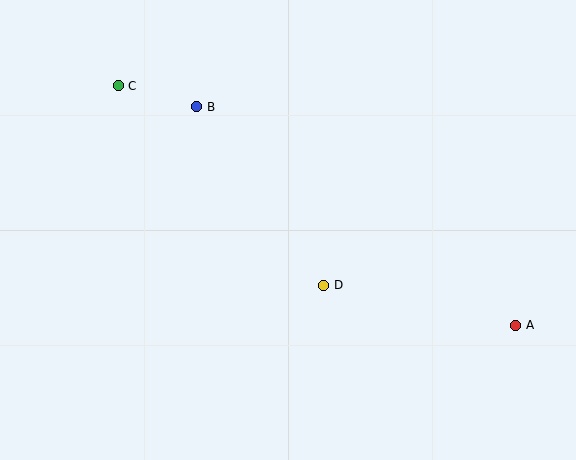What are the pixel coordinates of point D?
Point D is at (324, 285).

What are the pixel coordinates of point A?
Point A is at (516, 325).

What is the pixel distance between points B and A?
The distance between B and A is 387 pixels.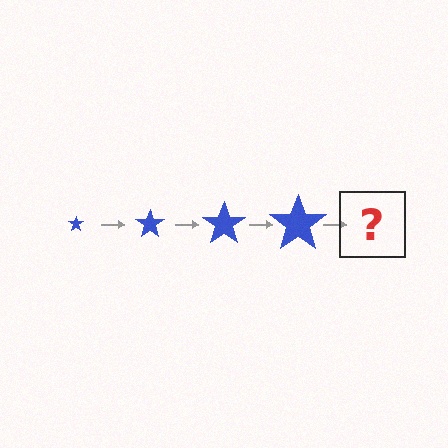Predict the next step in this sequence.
The next step is a blue star, larger than the previous one.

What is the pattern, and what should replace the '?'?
The pattern is that the star gets progressively larger each step. The '?' should be a blue star, larger than the previous one.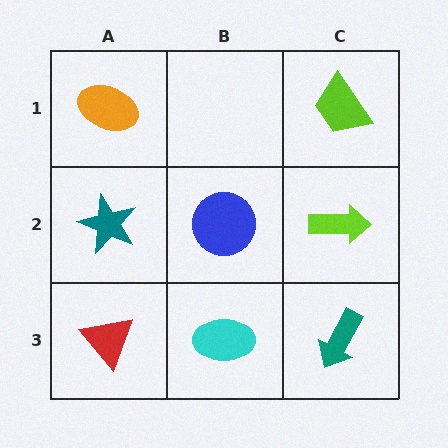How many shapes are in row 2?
3 shapes.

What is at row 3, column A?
A red triangle.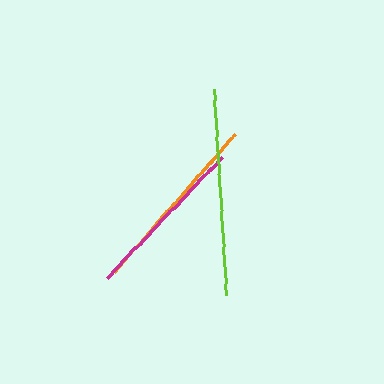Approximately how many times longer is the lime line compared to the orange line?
The lime line is approximately 1.1 times the length of the orange line.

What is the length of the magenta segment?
The magenta segment is approximately 167 pixels long.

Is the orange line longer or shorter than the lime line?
The lime line is longer than the orange line.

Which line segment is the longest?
The lime line is the longest at approximately 206 pixels.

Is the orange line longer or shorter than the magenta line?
The orange line is longer than the magenta line.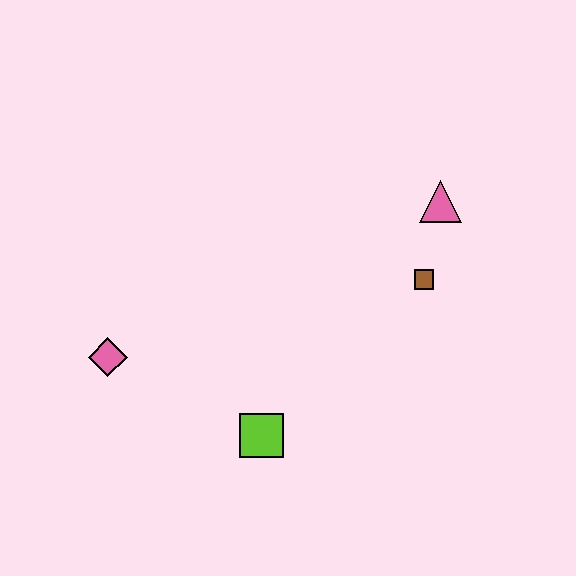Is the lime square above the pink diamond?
No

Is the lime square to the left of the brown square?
Yes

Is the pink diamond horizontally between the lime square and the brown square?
No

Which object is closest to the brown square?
The pink triangle is closest to the brown square.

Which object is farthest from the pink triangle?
The pink diamond is farthest from the pink triangle.